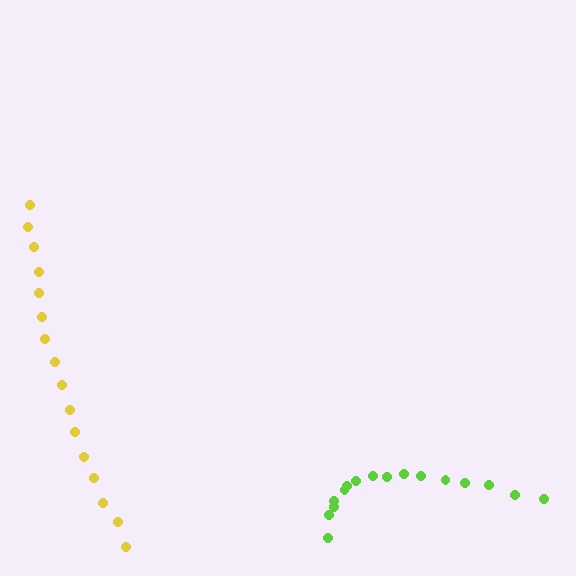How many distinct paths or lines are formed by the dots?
There are 2 distinct paths.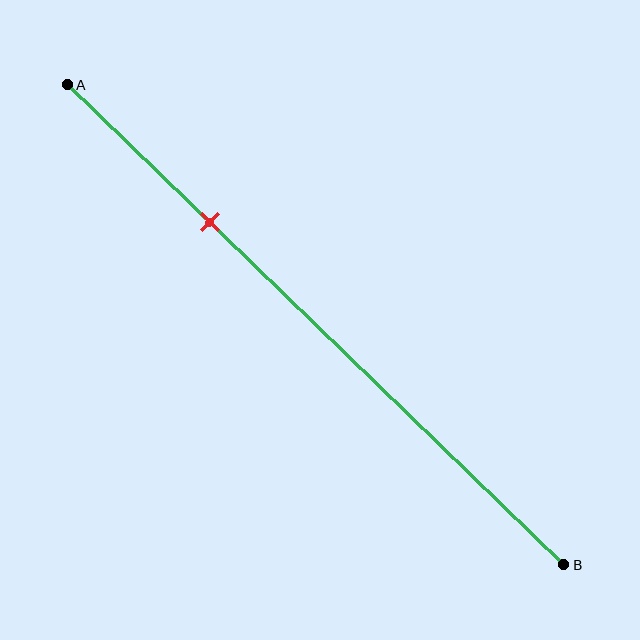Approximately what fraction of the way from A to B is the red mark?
The red mark is approximately 30% of the way from A to B.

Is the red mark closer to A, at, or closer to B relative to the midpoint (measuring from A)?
The red mark is closer to point A than the midpoint of segment AB.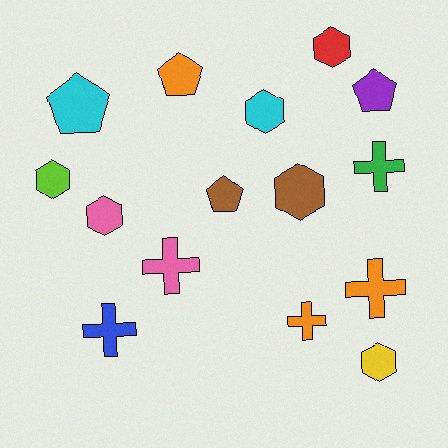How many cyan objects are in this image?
There are 2 cyan objects.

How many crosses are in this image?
There are 5 crosses.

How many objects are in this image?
There are 15 objects.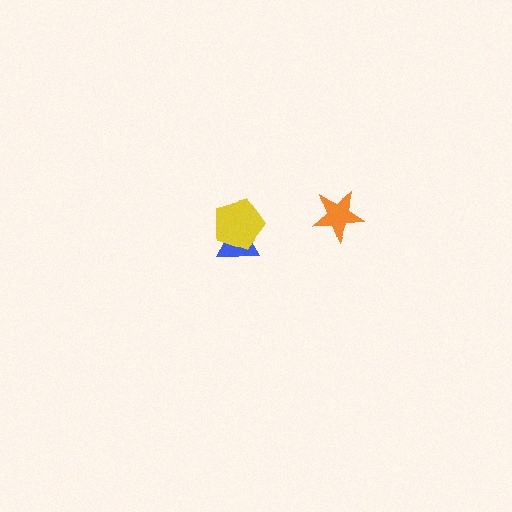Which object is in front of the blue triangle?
The yellow pentagon is in front of the blue triangle.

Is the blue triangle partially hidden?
Yes, it is partially covered by another shape.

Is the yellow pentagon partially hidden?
No, no other shape covers it.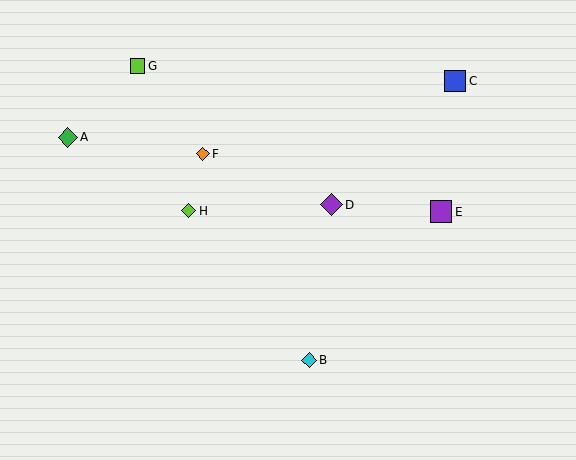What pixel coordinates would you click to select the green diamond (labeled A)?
Click at (68, 137) to select the green diamond A.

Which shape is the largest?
The purple square (labeled E) is the largest.